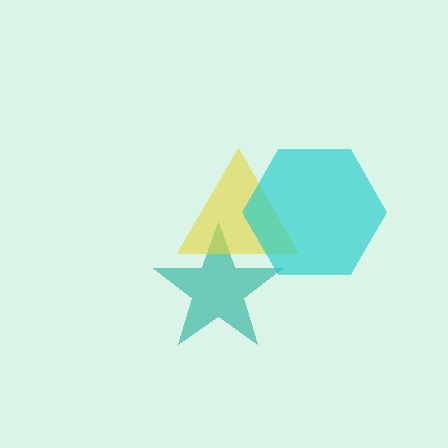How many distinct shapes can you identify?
There are 3 distinct shapes: a teal star, a yellow triangle, a cyan hexagon.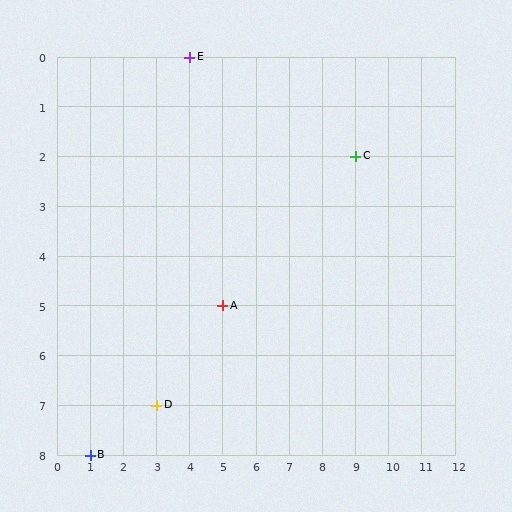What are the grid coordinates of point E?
Point E is at grid coordinates (4, 0).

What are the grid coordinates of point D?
Point D is at grid coordinates (3, 7).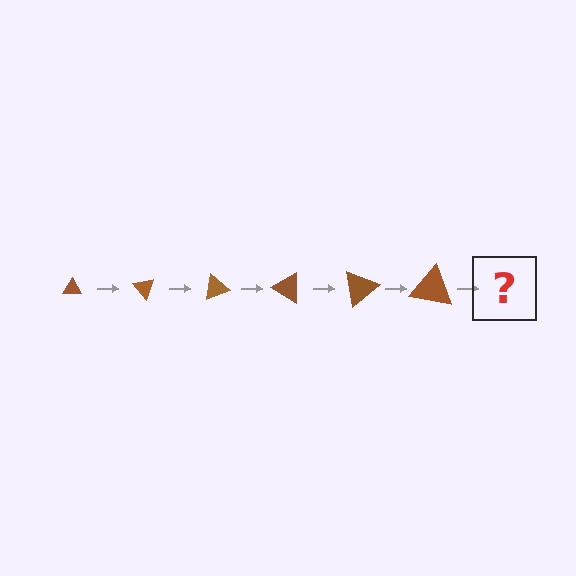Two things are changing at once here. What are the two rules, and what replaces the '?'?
The two rules are that the triangle grows larger each step and it rotates 50 degrees each step. The '?' should be a triangle, larger than the previous one and rotated 300 degrees from the start.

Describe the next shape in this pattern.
It should be a triangle, larger than the previous one and rotated 300 degrees from the start.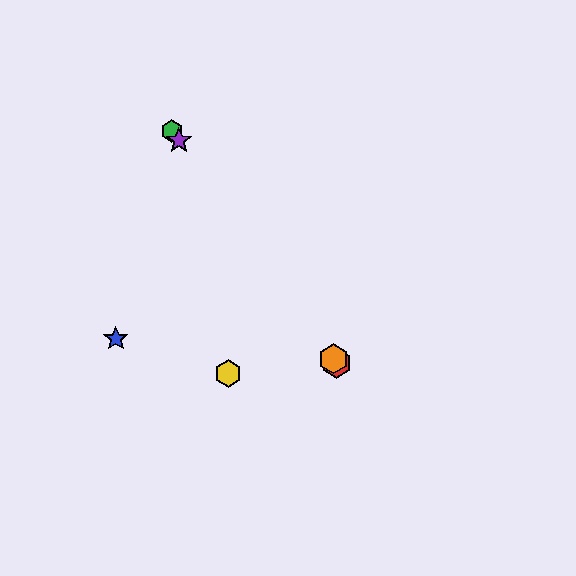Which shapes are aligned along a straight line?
The red hexagon, the green hexagon, the purple star, the orange hexagon are aligned along a straight line.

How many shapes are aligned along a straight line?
4 shapes (the red hexagon, the green hexagon, the purple star, the orange hexagon) are aligned along a straight line.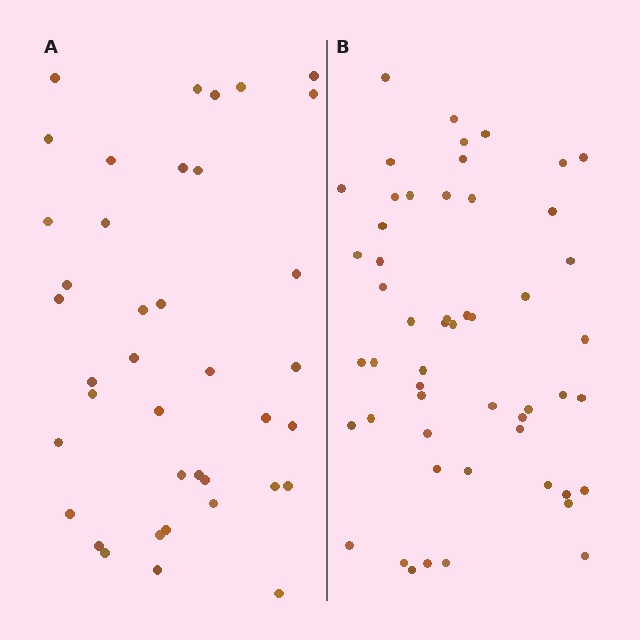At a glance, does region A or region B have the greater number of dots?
Region B (the right region) has more dots.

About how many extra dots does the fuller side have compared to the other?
Region B has approximately 15 more dots than region A.